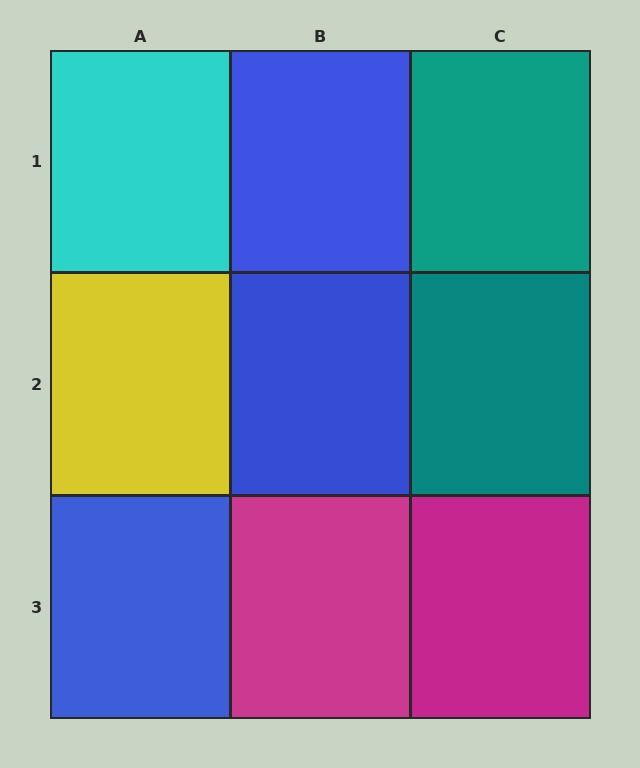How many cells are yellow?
1 cell is yellow.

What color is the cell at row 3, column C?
Magenta.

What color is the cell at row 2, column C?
Teal.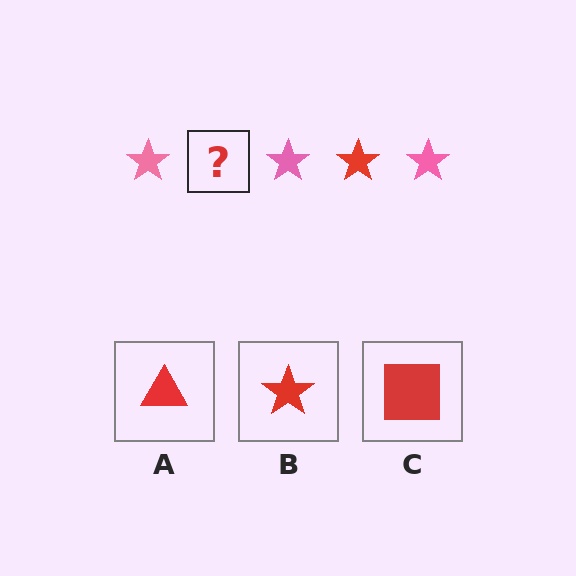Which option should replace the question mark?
Option B.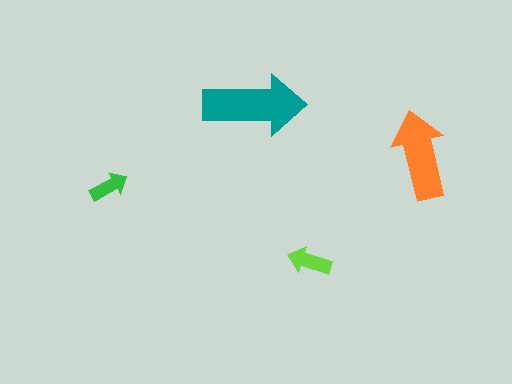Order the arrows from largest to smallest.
the teal one, the orange one, the lime one, the green one.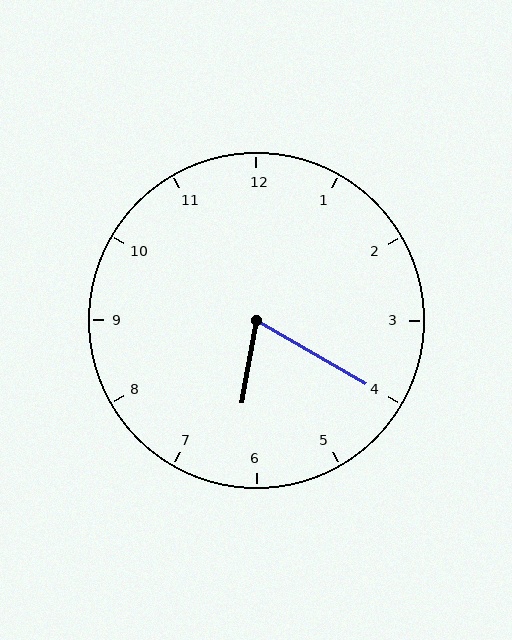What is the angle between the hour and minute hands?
Approximately 70 degrees.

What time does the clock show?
6:20.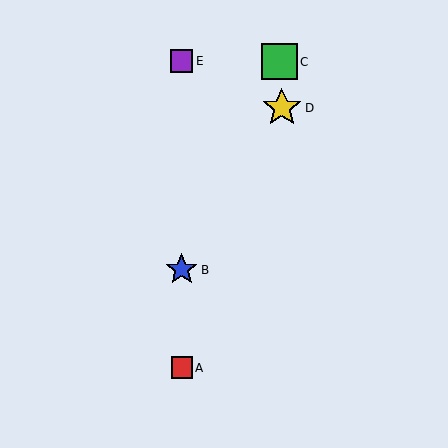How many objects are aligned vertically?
3 objects (A, B, E) are aligned vertically.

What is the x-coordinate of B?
Object B is at x≈182.